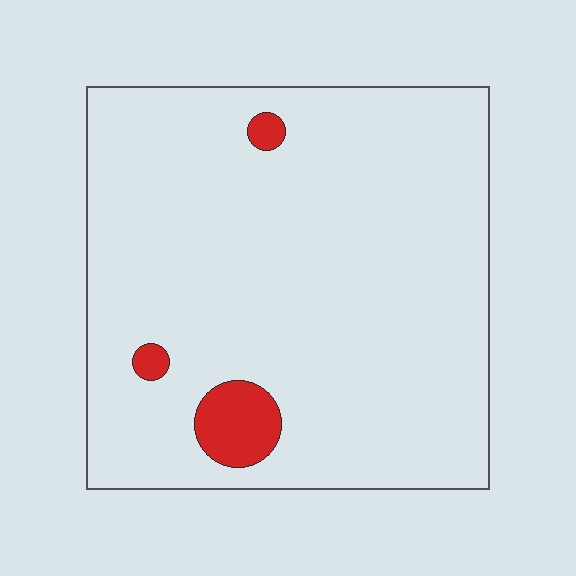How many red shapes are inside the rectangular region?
3.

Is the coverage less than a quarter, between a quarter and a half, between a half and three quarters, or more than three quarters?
Less than a quarter.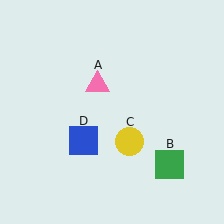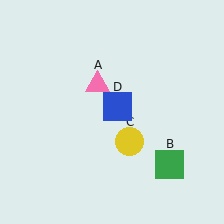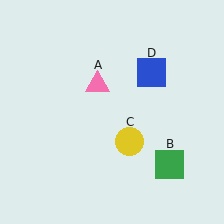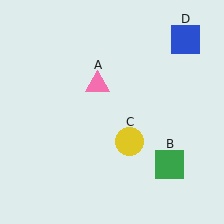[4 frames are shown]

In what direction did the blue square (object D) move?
The blue square (object D) moved up and to the right.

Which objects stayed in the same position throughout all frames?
Pink triangle (object A) and green square (object B) and yellow circle (object C) remained stationary.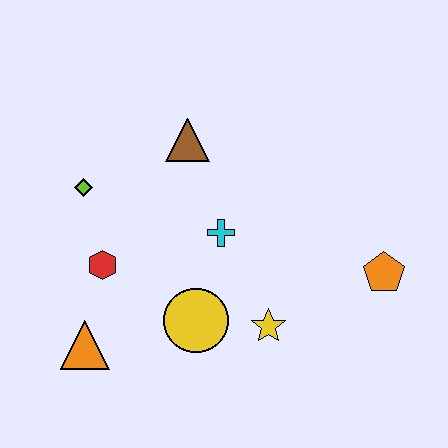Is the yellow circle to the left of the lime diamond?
No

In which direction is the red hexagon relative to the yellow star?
The red hexagon is to the left of the yellow star.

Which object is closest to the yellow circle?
The yellow star is closest to the yellow circle.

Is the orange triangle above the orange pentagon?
No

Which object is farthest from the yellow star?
The lime diamond is farthest from the yellow star.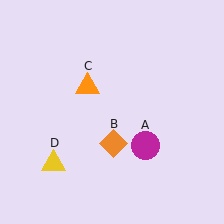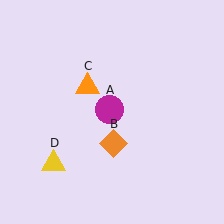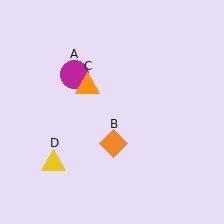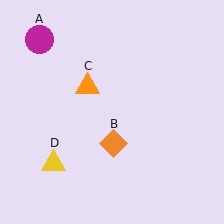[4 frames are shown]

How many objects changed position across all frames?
1 object changed position: magenta circle (object A).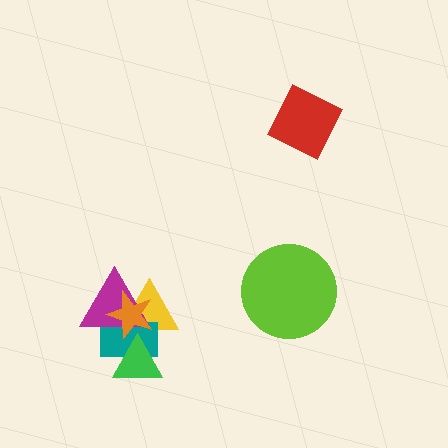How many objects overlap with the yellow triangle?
4 objects overlap with the yellow triangle.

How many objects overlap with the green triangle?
3 objects overlap with the green triangle.